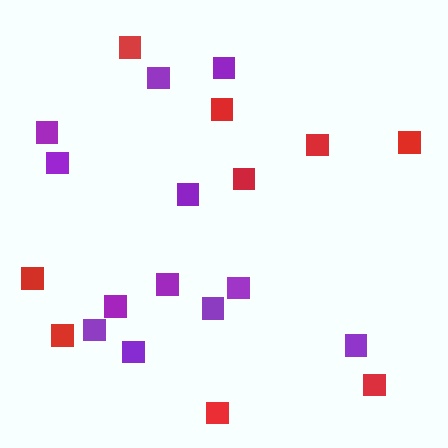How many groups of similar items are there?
There are 2 groups: one group of purple squares (12) and one group of red squares (9).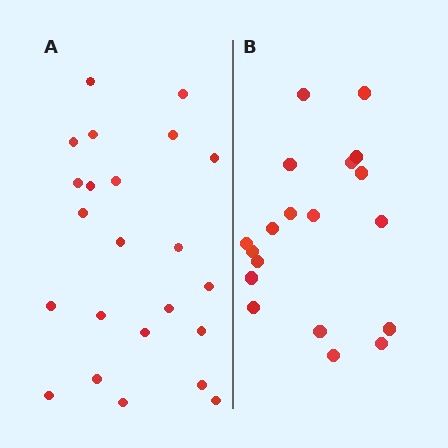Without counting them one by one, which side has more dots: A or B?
Region A (the left region) has more dots.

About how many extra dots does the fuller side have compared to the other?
Region A has about 4 more dots than region B.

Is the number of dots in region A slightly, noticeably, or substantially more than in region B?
Region A has only slightly more — the two regions are fairly close. The ratio is roughly 1.2 to 1.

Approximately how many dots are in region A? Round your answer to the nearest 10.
About 20 dots. (The exact count is 23, which rounds to 20.)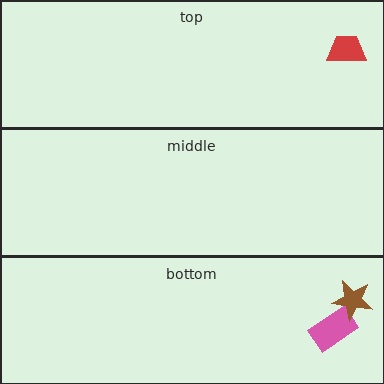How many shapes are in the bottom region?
2.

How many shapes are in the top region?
1.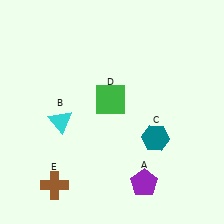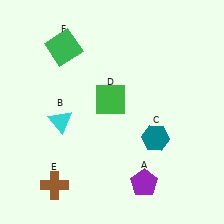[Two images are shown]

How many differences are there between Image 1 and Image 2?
There is 1 difference between the two images.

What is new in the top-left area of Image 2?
A green square (F) was added in the top-left area of Image 2.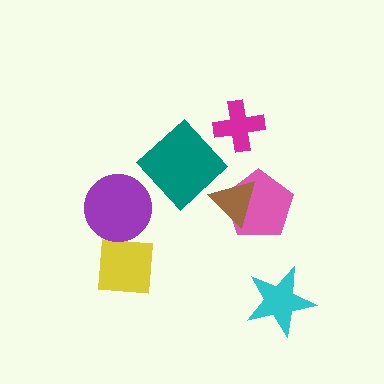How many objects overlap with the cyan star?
0 objects overlap with the cyan star.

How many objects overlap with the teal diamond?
0 objects overlap with the teal diamond.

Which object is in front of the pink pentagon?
The brown triangle is in front of the pink pentagon.